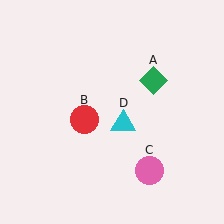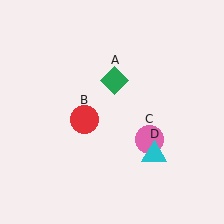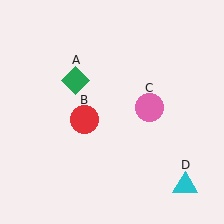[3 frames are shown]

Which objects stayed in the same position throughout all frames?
Red circle (object B) remained stationary.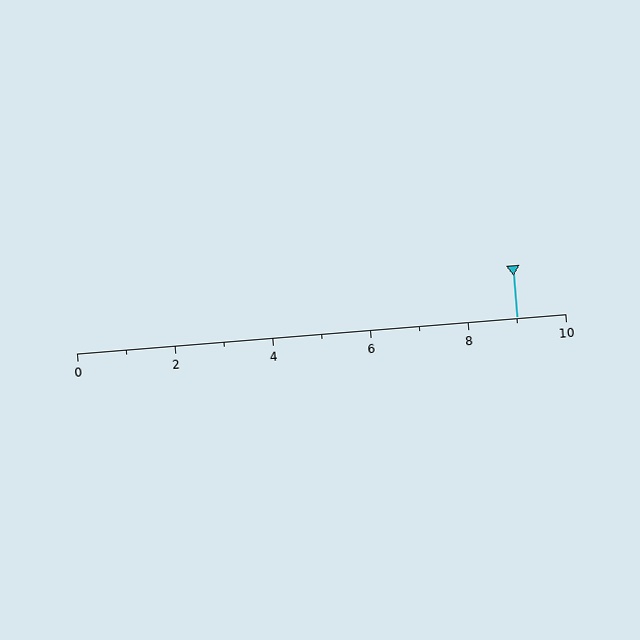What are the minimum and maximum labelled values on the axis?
The axis runs from 0 to 10.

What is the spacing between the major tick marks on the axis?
The major ticks are spaced 2 apart.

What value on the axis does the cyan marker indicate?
The marker indicates approximately 9.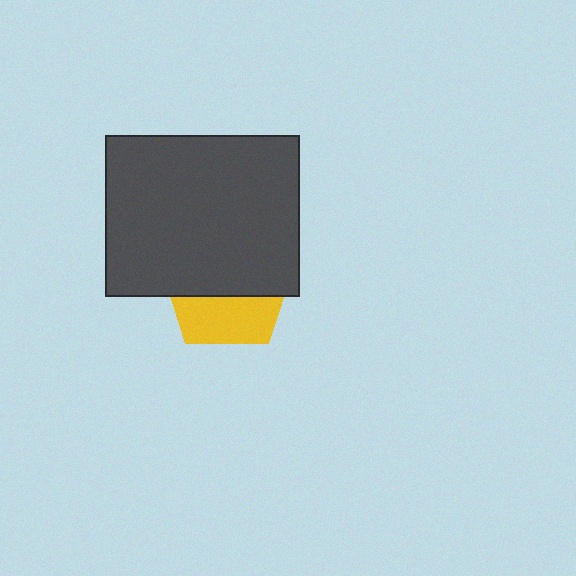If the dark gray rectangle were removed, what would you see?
You would see the complete yellow pentagon.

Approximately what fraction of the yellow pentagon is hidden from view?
Roughly 62% of the yellow pentagon is hidden behind the dark gray rectangle.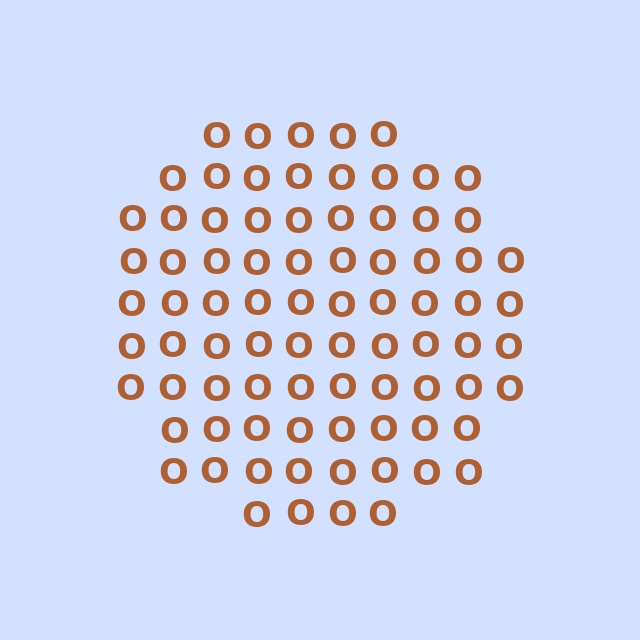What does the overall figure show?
The overall figure shows a circle.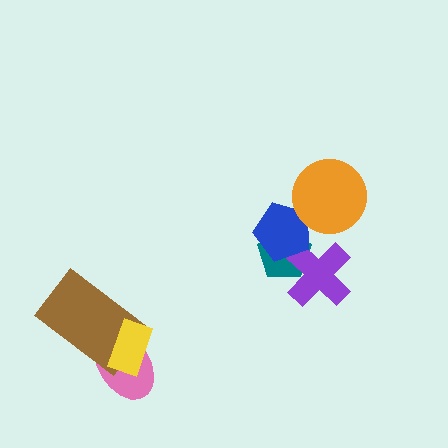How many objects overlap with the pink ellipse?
2 objects overlap with the pink ellipse.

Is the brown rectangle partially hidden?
Yes, it is partially covered by another shape.